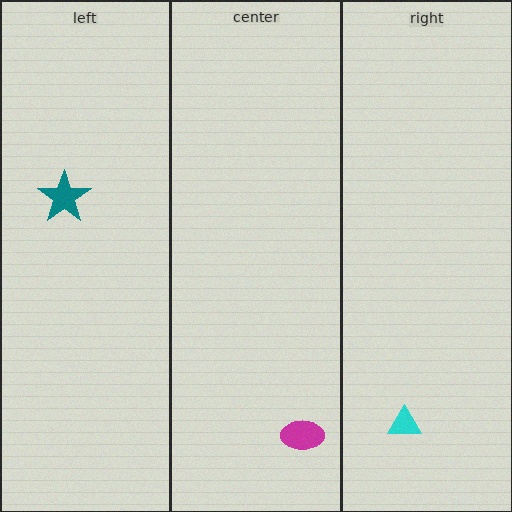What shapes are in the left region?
The teal star.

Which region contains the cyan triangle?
The right region.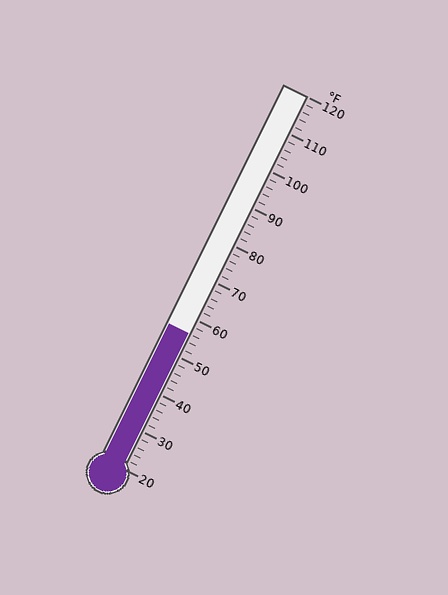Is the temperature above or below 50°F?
The temperature is above 50°F.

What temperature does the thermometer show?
The thermometer shows approximately 56°F.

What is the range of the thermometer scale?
The thermometer scale ranges from 20°F to 120°F.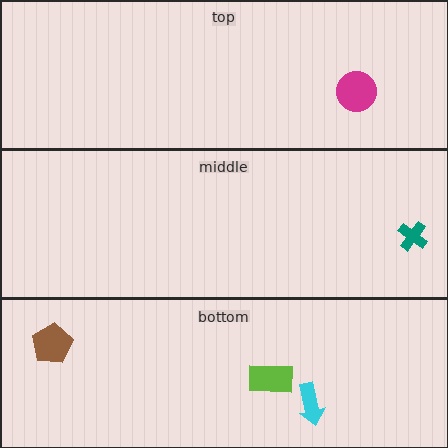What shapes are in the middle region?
The teal cross.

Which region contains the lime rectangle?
The bottom region.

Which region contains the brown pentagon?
The bottom region.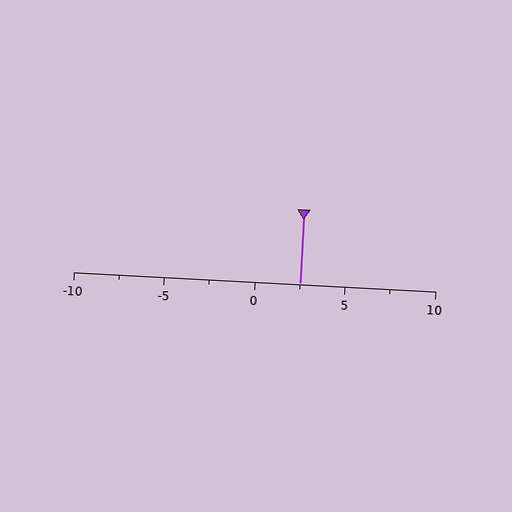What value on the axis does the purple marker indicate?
The marker indicates approximately 2.5.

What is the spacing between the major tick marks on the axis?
The major ticks are spaced 5 apart.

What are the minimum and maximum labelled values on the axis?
The axis runs from -10 to 10.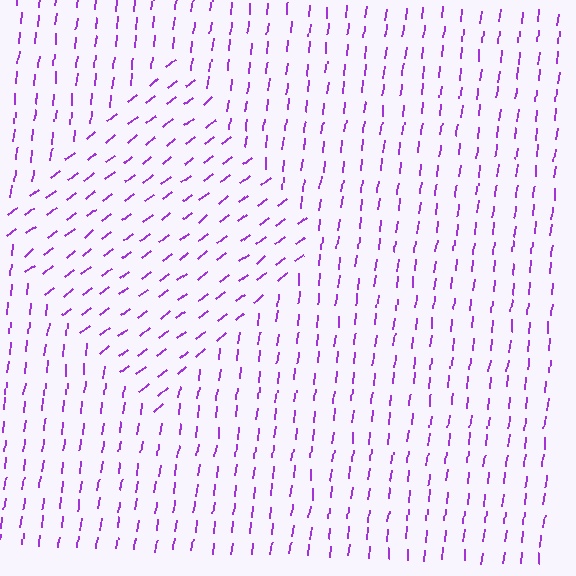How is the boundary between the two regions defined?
The boundary is defined purely by a change in line orientation (approximately 45 degrees difference). All lines are the same color and thickness.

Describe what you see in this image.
The image is filled with small purple line segments. A diamond region in the image has lines oriented differently from the surrounding lines, creating a visible texture boundary.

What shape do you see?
I see a diamond.